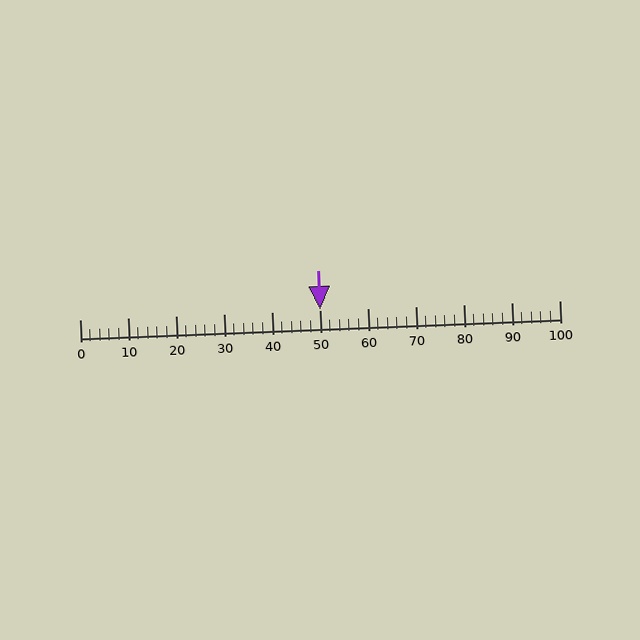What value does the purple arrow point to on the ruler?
The purple arrow points to approximately 50.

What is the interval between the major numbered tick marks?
The major tick marks are spaced 10 units apart.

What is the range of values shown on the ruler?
The ruler shows values from 0 to 100.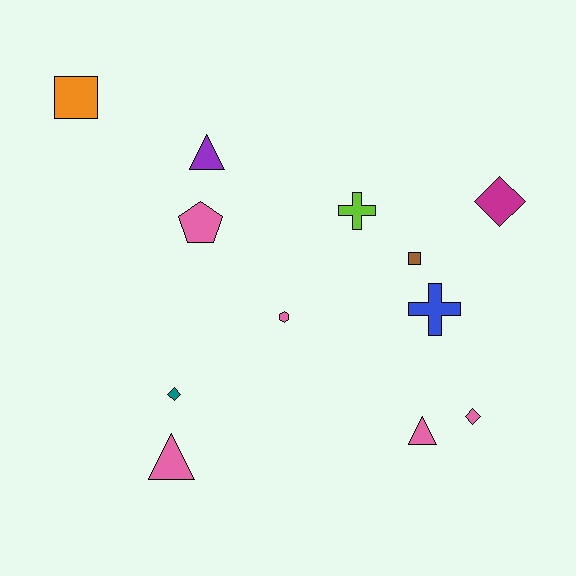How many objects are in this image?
There are 12 objects.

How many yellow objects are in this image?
There are no yellow objects.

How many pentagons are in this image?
There is 1 pentagon.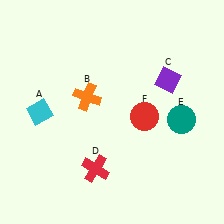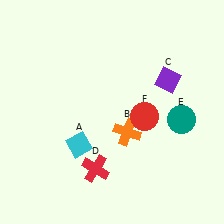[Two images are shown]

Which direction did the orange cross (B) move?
The orange cross (B) moved right.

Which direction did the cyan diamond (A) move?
The cyan diamond (A) moved right.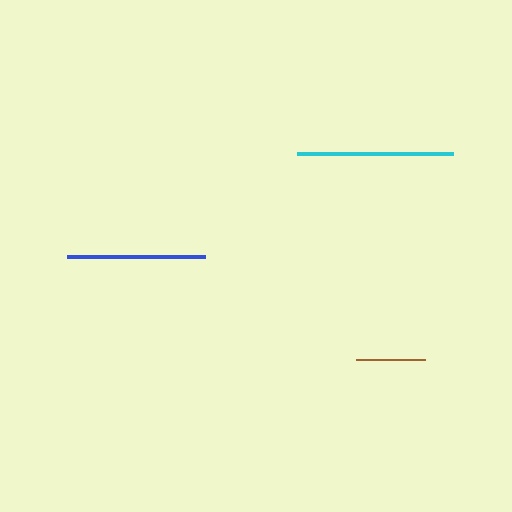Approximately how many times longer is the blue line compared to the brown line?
The blue line is approximately 2.0 times the length of the brown line.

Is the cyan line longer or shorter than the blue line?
The cyan line is longer than the blue line.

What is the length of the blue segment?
The blue segment is approximately 138 pixels long.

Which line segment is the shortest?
The brown line is the shortest at approximately 68 pixels.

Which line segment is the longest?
The cyan line is the longest at approximately 156 pixels.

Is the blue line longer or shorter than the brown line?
The blue line is longer than the brown line.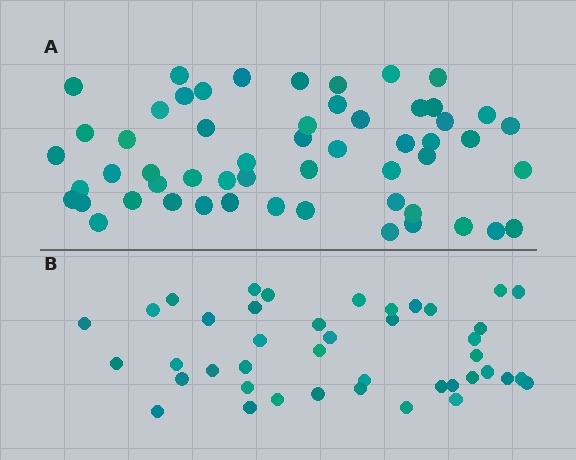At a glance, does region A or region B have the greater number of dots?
Region A (the top region) has more dots.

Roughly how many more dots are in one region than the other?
Region A has approximately 15 more dots than region B.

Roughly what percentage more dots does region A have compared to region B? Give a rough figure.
About 30% more.